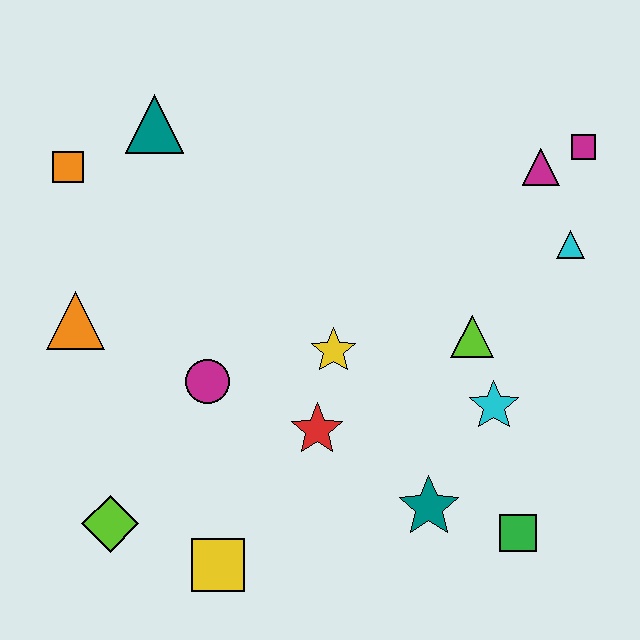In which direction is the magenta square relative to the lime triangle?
The magenta square is above the lime triangle.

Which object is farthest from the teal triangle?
The green square is farthest from the teal triangle.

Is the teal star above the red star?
No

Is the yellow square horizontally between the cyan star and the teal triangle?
Yes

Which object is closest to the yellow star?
The red star is closest to the yellow star.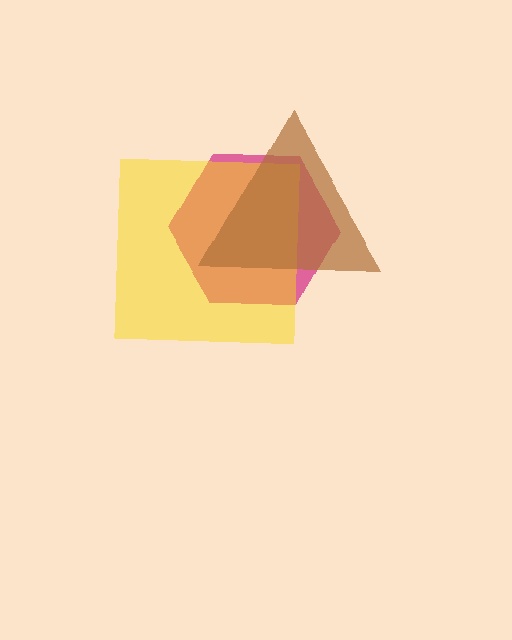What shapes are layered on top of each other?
The layered shapes are: a magenta hexagon, a yellow square, a brown triangle.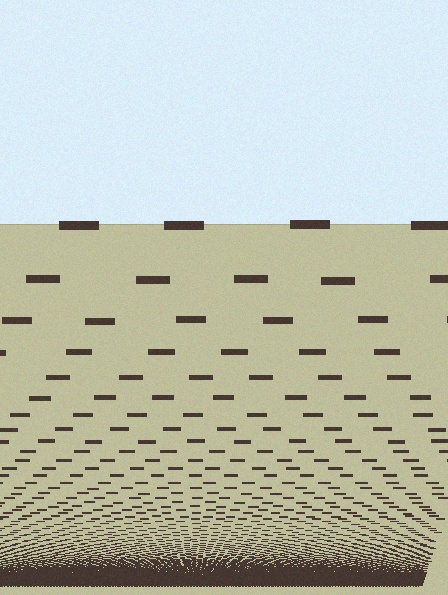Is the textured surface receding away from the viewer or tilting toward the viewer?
The surface appears to tilt toward the viewer. Texture elements get larger and sparser toward the top.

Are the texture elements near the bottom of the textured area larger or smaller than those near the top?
Smaller. The gradient is inverted — elements near the bottom are smaller and denser.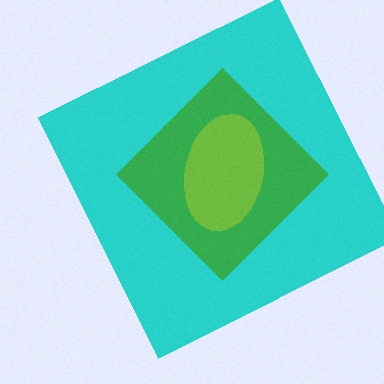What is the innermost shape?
The lime ellipse.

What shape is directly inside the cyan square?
The green diamond.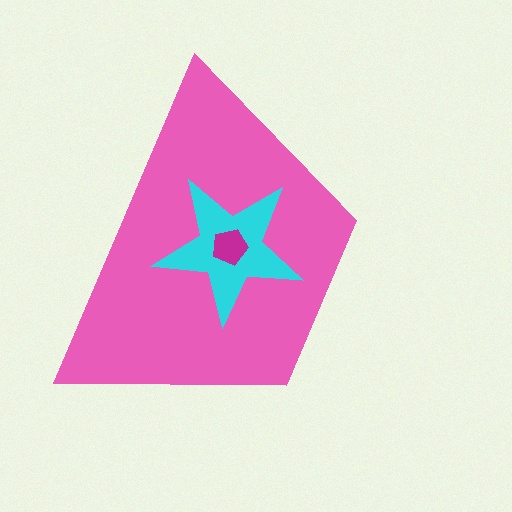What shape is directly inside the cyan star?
The magenta pentagon.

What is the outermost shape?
The pink trapezoid.